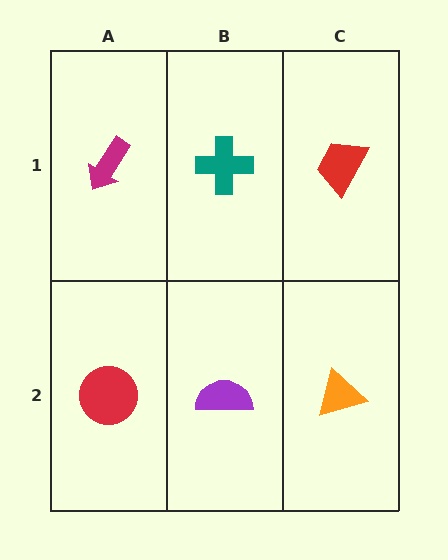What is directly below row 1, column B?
A purple semicircle.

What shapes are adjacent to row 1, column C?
An orange triangle (row 2, column C), a teal cross (row 1, column B).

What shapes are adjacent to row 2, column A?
A magenta arrow (row 1, column A), a purple semicircle (row 2, column B).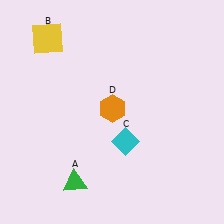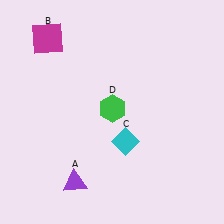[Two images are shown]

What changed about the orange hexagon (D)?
In Image 1, D is orange. In Image 2, it changed to green.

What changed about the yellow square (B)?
In Image 1, B is yellow. In Image 2, it changed to magenta.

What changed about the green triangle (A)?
In Image 1, A is green. In Image 2, it changed to purple.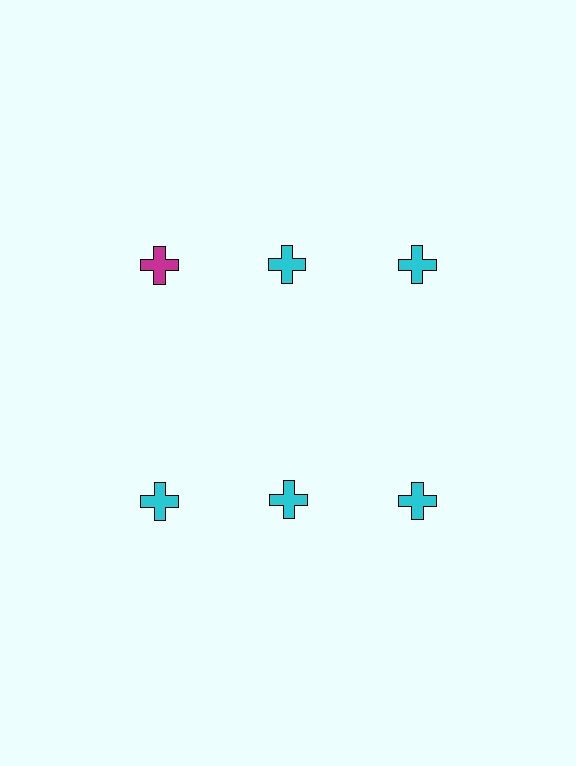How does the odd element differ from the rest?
It has a different color: magenta instead of cyan.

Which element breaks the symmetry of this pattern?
The magenta cross in the top row, leftmost column breaks the symmetry. All other shapes are cyan crosses.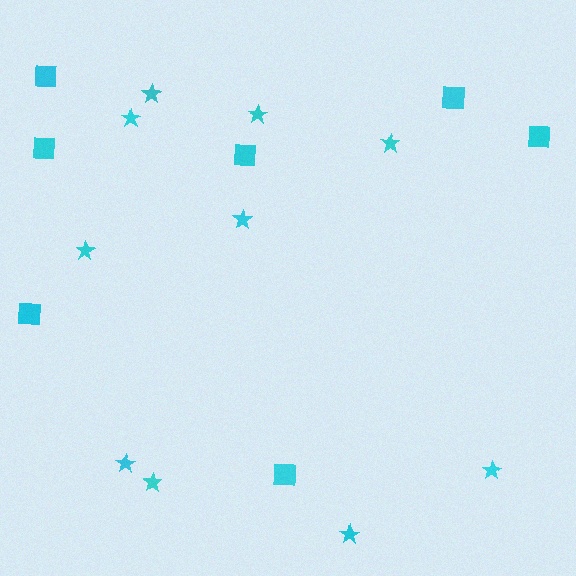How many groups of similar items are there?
There are 2 groups: one group of stars (10) and one group of squares (7).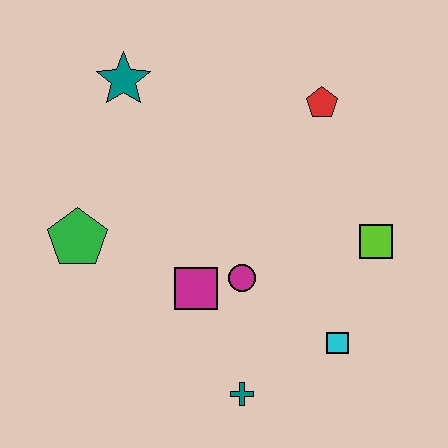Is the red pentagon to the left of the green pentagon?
No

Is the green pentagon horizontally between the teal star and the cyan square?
No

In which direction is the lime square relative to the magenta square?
The lime square is to the right of the magenta square.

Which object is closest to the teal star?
The green pentagon is closest to the teal star.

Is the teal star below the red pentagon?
No